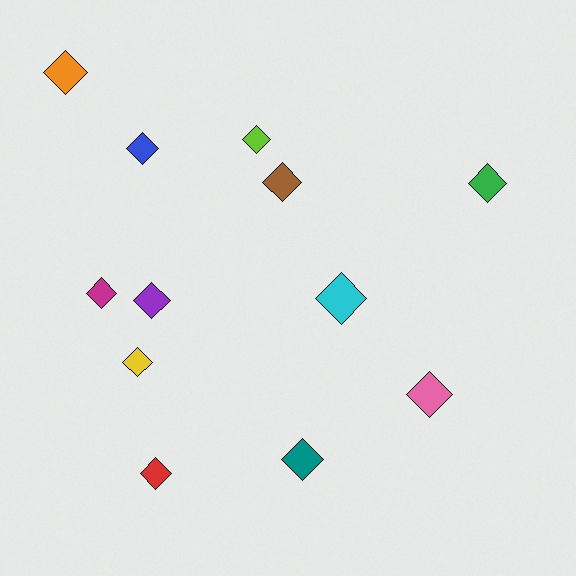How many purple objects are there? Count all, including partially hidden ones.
There is 1 purple object.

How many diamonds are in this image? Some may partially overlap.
There are 12 diamonds.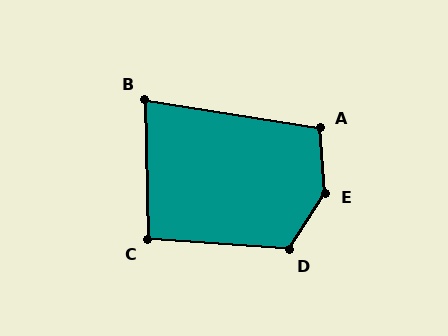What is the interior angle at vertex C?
Approximately 95 degrees (obtuse).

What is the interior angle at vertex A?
Approximately 104 degrees (obtuse).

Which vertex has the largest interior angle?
E, at approximately 143 degrees.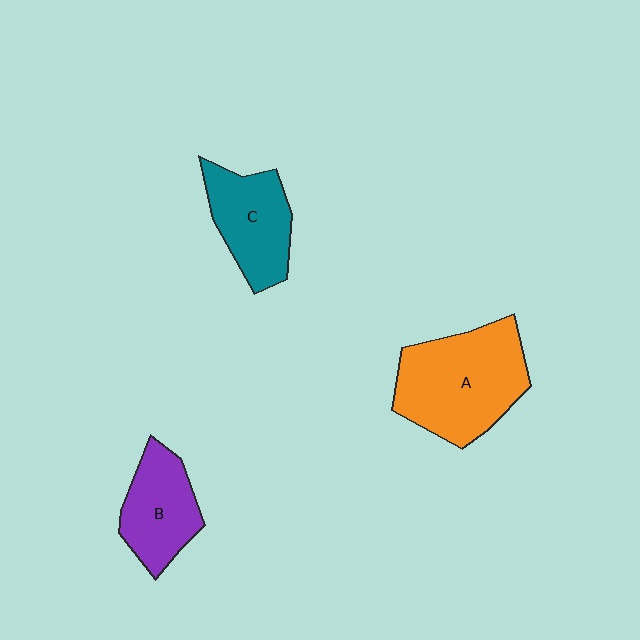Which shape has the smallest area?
Shape B (purple).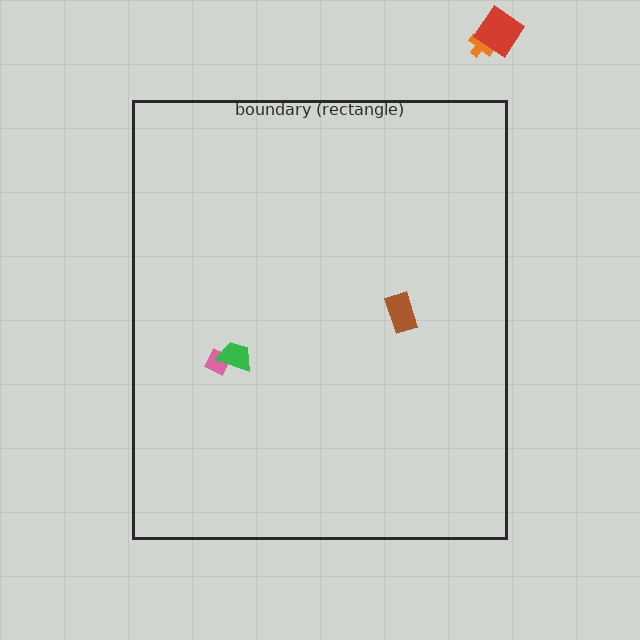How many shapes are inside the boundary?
3 inside, 2 outside.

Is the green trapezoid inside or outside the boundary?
Inside.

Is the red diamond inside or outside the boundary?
Outside.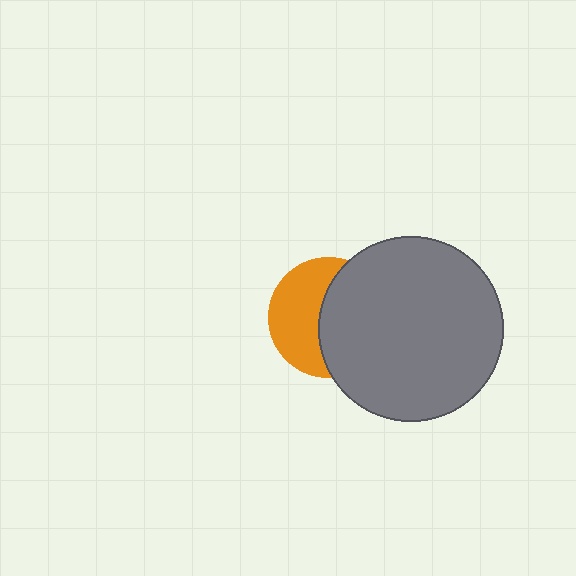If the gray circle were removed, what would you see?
You would see the complete orange circle.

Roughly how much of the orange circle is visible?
About half of it is visible (roughly 47%).